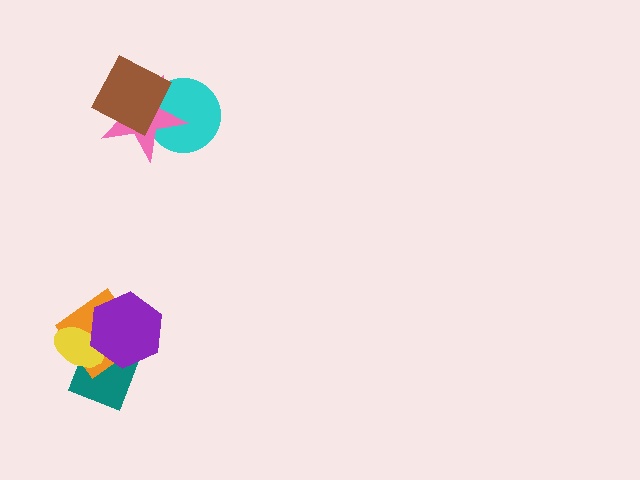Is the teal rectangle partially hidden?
Yes, it is partially covered by another shape.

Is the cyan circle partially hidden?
Yes, it is partially covered by another shape.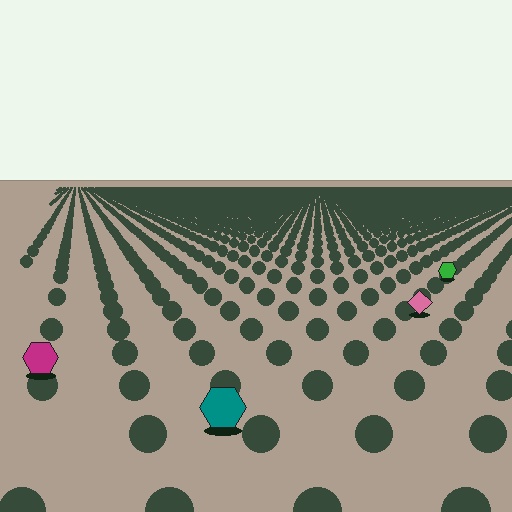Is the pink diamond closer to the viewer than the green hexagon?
Yes. The pink diamond is closer — you can tell from the texture gradient: the ground texture is coarser near it.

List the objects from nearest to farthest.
From nearest to farthest: the teal hexagon, the magenta hexagon, the pink diamond, the green hexagon.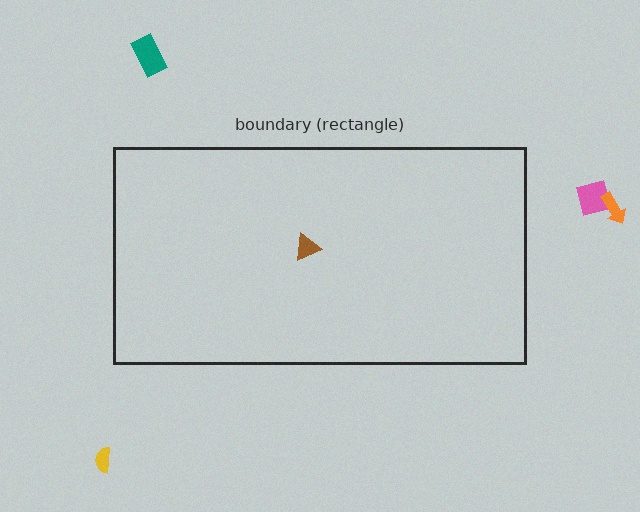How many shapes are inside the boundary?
1 inside, 4 outside.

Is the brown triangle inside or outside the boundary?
Inside.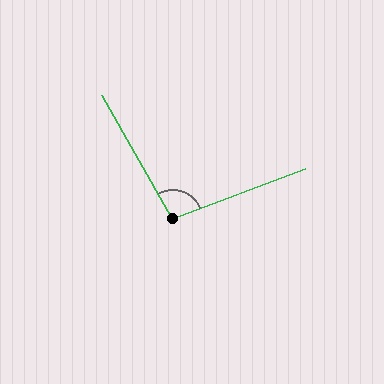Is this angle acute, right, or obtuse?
It is obtuse.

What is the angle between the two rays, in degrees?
Approximately 99 degrees.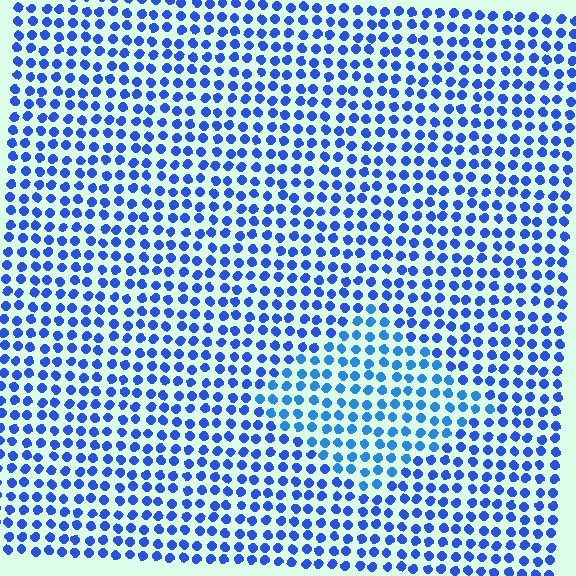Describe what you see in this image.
The image is filled with small blue elements in a uniform arrangement. A diamond-shaped region is visible where the elements are tinted to a slightly different hue, forming a subtle color boundary.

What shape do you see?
I see a diamond.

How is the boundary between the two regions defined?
The boundary is defined purely by a slight shift in hue (about 19 degrees). Spacing, size, and orientation are identical on both sides.